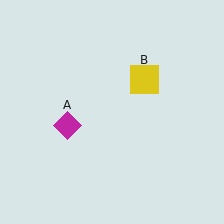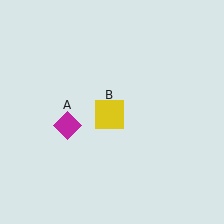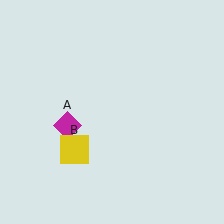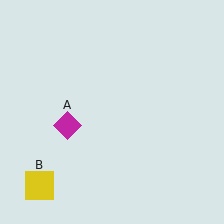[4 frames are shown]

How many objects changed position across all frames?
1 object changed position: yellow square (object B).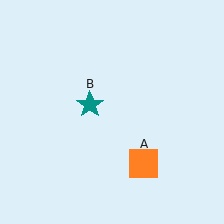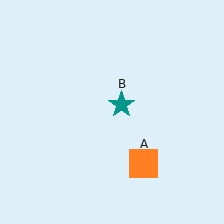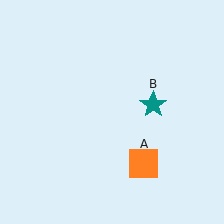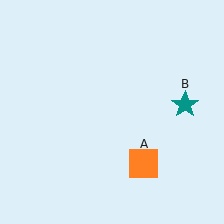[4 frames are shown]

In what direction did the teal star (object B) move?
The teal star (object B) moved right.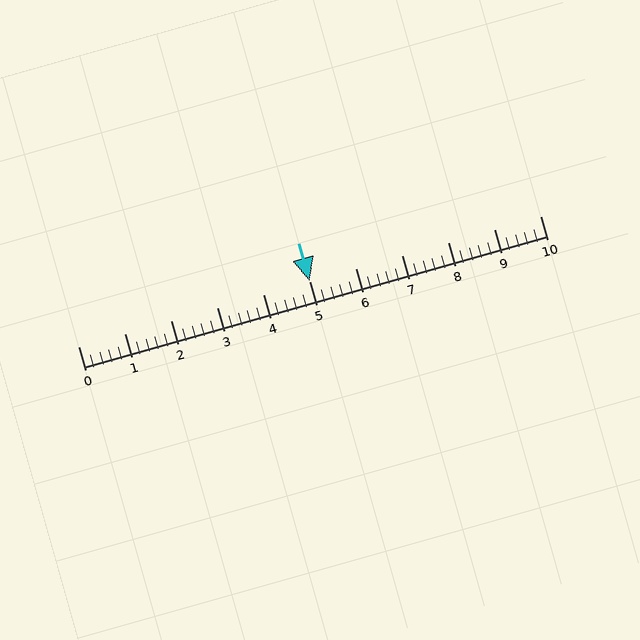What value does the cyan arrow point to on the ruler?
The cyan arrow points to approximately 5.0.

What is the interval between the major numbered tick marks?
The major tick marks are spaced 1 units apart.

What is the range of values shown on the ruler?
The ruler shows values from 0 to 10.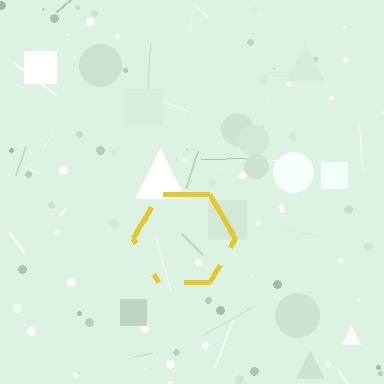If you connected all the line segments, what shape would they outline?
They would outline a hexagon.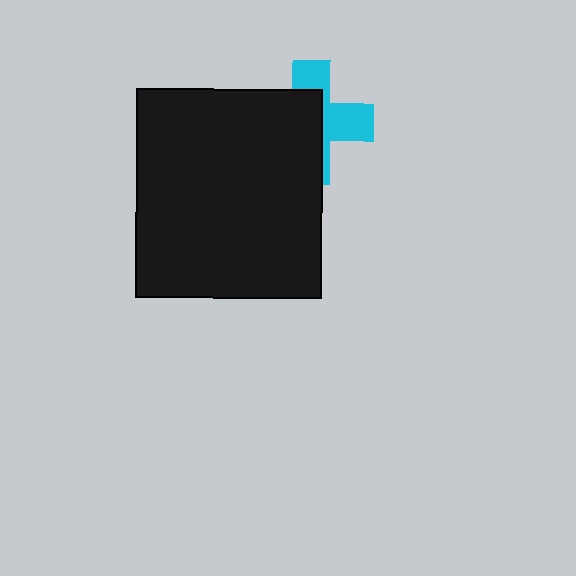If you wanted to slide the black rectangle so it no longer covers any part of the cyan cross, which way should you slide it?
Slide it left — that is the most direct way to separate the two shapes.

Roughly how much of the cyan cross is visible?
A small part of it is visible (roughly 44%).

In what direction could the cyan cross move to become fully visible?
The cyan cross could move right. That would shift it out from behind the black rectangle entirely.